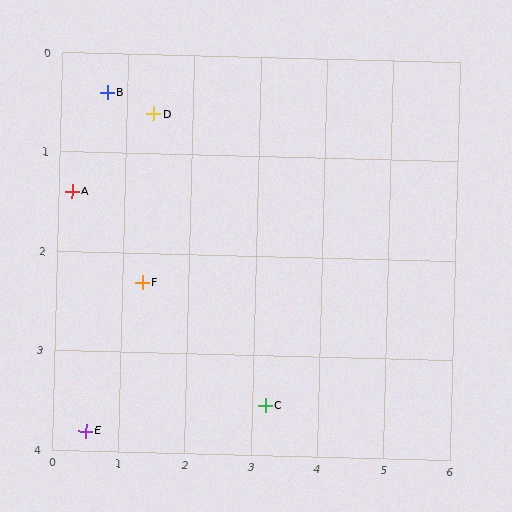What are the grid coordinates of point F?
Point F is at approximately (1.3, 2.3).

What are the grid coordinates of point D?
Point D is at approximately (1.4, 0.6).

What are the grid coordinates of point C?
Point C is at approximately (3.2, 3.5).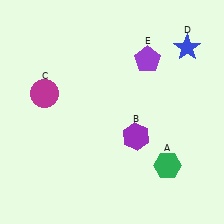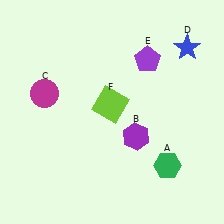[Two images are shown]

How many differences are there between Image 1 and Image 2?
There is 1 difference between the two images.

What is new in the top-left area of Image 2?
A lime square (F) was added in the top-left area of Image 2.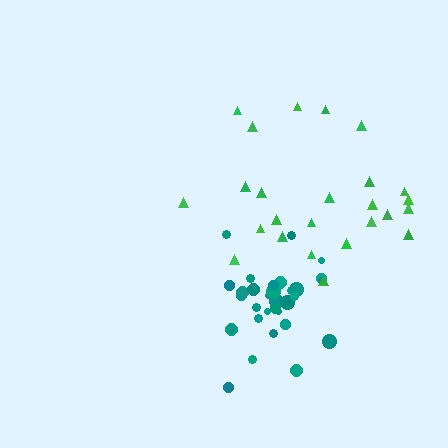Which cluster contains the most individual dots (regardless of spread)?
Teal (33).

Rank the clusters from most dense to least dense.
teal, green.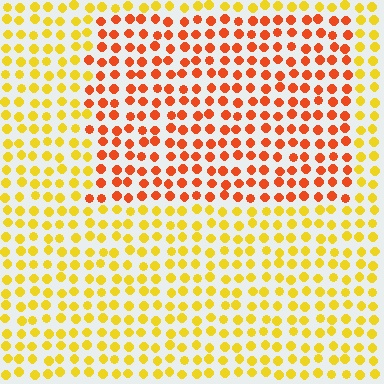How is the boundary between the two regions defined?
The boundary is defined purely by a slight shift in hue (about 41 degrees). Spacing, size, and orientation are identical on both sides.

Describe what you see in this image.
The image is filled with small yellow elements in a uniform arrangement. A rectangle-shaped region is visible where the elements are tinted to a slightly different hue, forming a subtle color boundary.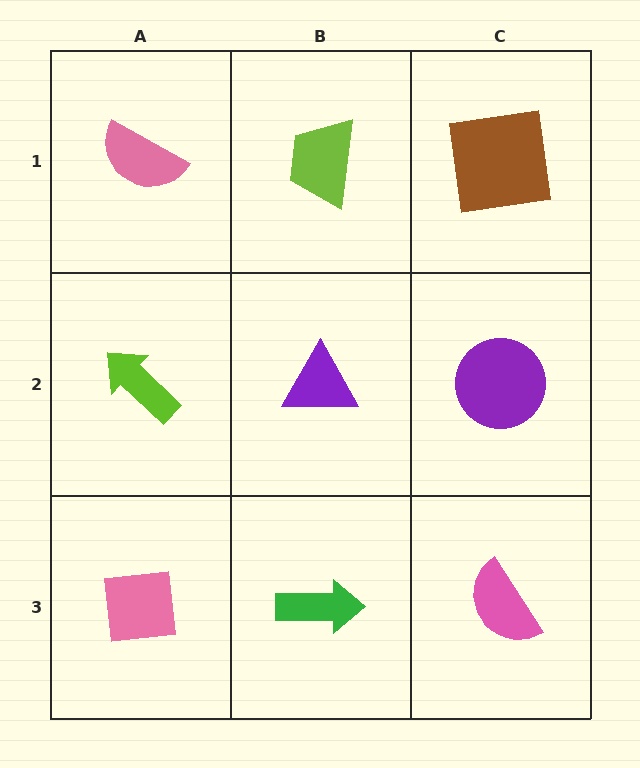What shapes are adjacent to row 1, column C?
A purple circle (row 2, column C), a lime trapezoid (row 1, column B).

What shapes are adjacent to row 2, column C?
A brown square (row 1, column C), a pink semicircle (row 3, column C), a purple triangle (row 2, column B).